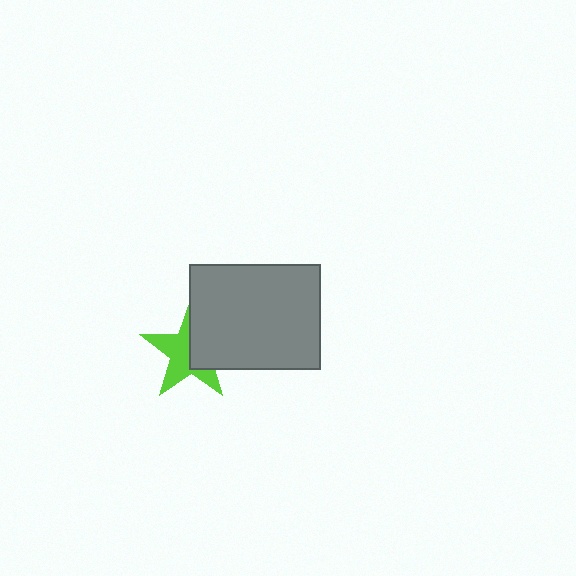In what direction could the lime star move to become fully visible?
The lime star could move left. That would shift it out from behind the gray rectangle entirely.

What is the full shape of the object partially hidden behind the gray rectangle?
The partially hidden object is a lime star.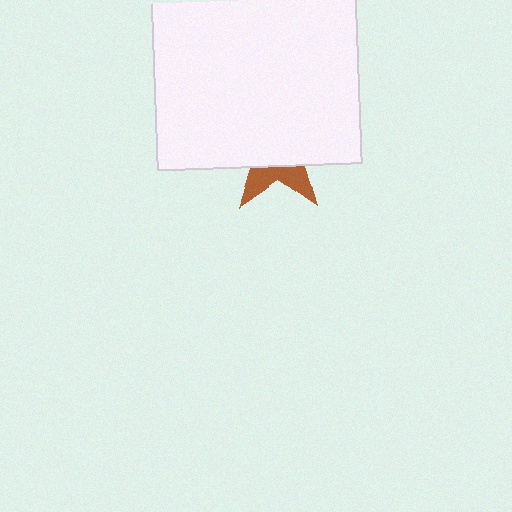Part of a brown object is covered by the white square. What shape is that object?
It is a star.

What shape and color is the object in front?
The object in front is a white square.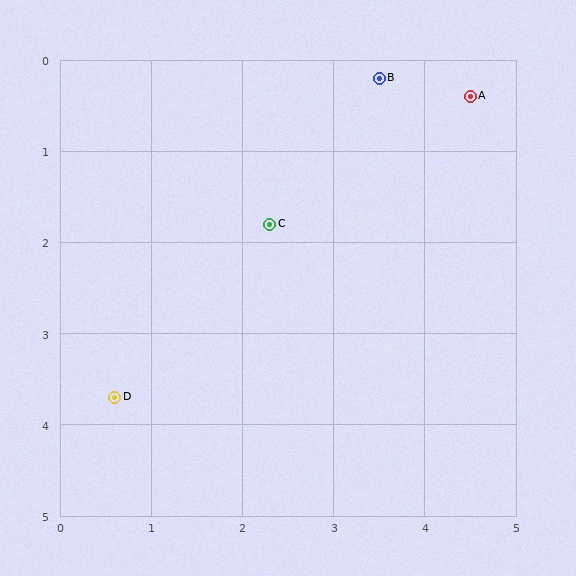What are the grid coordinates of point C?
Point C is at approximately (2.3, 1.8).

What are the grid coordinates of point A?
Point A is at approximately (4.5, 0.4).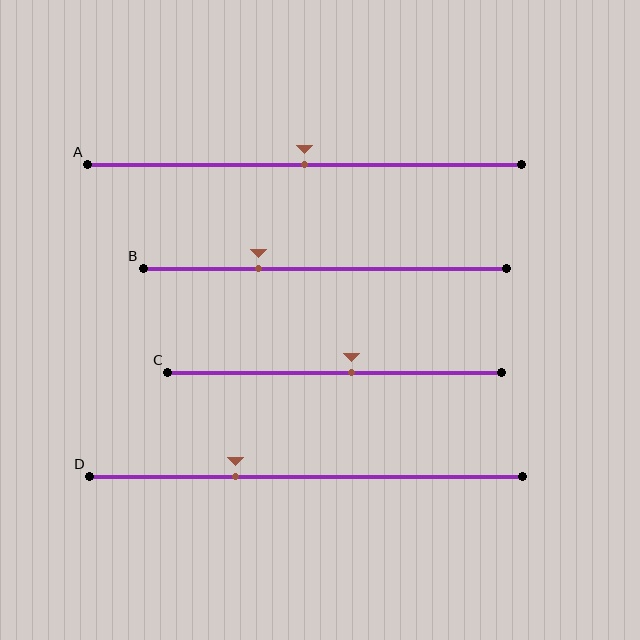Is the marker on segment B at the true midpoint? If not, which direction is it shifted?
No, the marker on segment B is shifted to the left by about 18% of the segment length.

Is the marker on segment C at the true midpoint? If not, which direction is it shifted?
No, the marker on segment C is shifted to the right by about 5% of the segment length.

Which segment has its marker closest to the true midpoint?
Segment A has its marker closest to the true midpoint.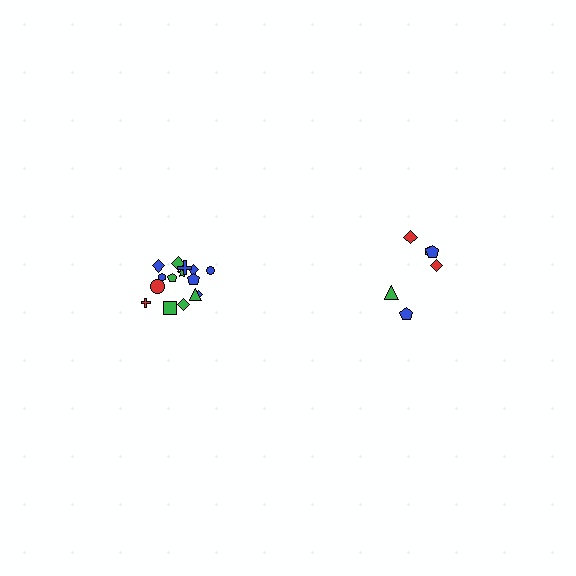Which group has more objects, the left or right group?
The left group.